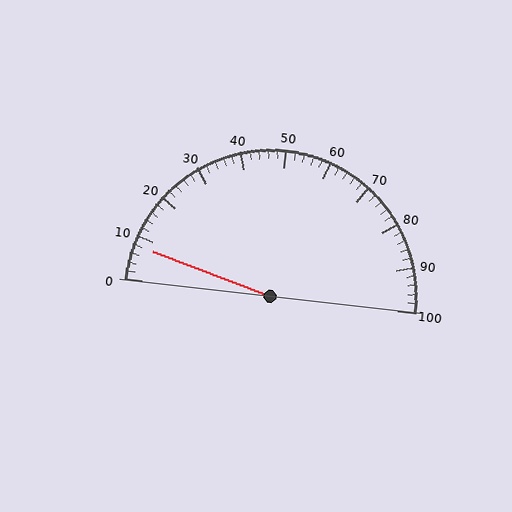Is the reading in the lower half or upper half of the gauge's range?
The reading is in the lower half of the range (0 to 100).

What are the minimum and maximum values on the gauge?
The gauge ranges from 0 to 100.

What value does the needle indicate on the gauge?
The needle indicates approximately 8.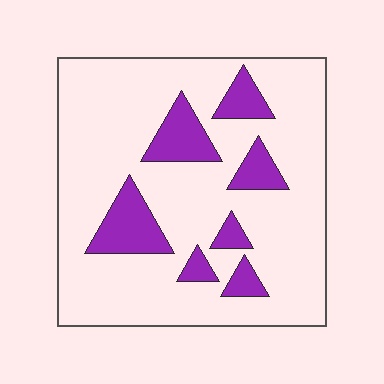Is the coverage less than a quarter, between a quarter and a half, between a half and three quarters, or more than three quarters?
Less than a quarter.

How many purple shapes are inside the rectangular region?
7.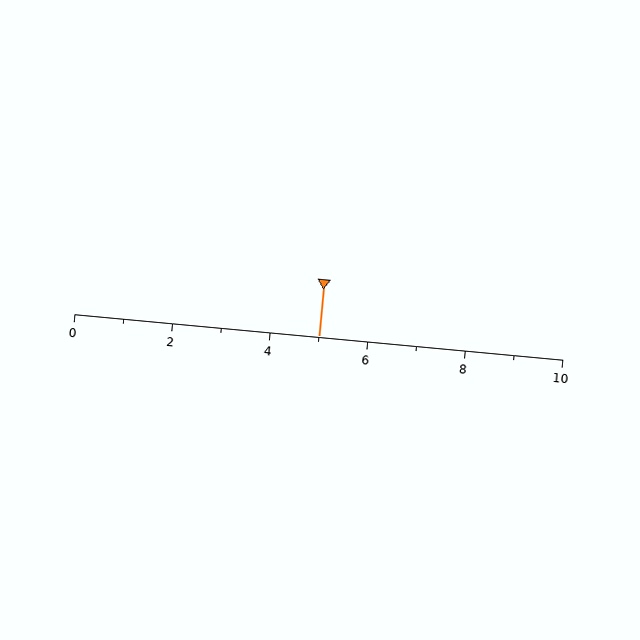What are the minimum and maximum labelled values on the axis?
The axis runs from 0 to 10.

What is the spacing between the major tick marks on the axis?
The major ticks are spaced 2 apart.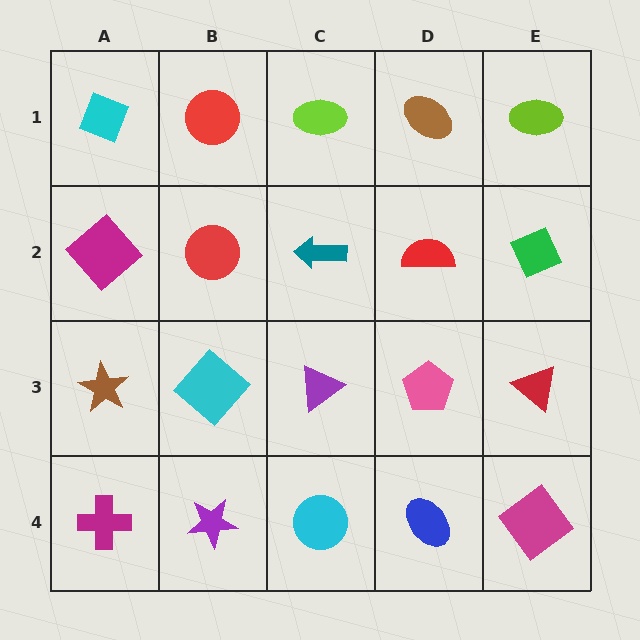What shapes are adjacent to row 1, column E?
A green diamond (row 2, column E), a brown ellipse (row 1, column D).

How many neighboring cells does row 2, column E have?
3.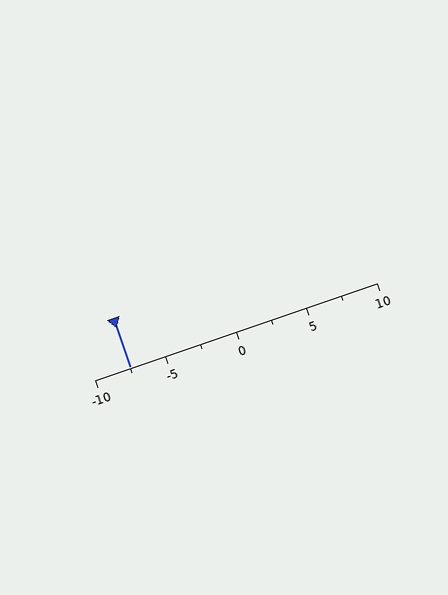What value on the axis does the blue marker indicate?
The marker indicates approximately -7.5.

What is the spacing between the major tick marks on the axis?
The major ticks are spaced 5 apart.